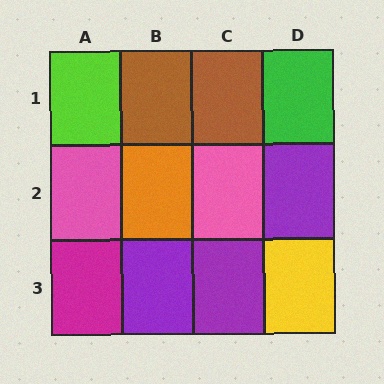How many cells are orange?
1 cell is orange.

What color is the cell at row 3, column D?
Yellow.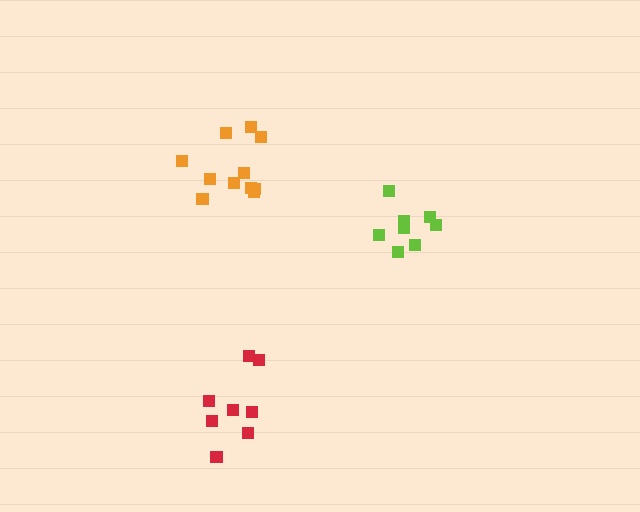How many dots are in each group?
Group 1: 11 dots, Group 2: 8 dots, Group 3: 8 dots (27 total).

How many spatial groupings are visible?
There are 3 spatial groupings.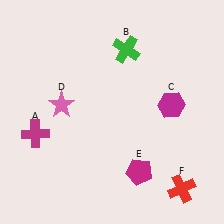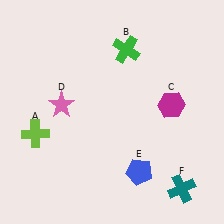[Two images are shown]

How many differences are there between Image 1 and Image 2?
There are 3 differences between the two images.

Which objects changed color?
A changed from magenta to lime. E changed from magenta to blue. F changed from red to teal.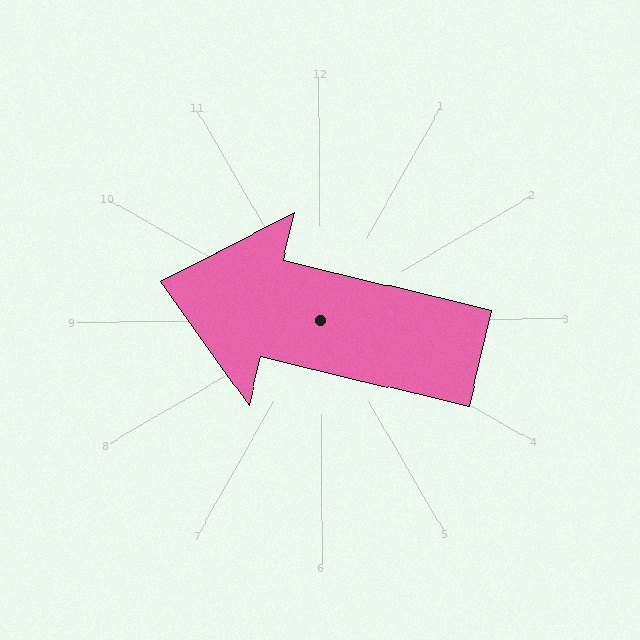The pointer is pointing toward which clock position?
Roughly 9 o'clock.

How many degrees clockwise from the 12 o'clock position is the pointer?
Approximately 284 degrees.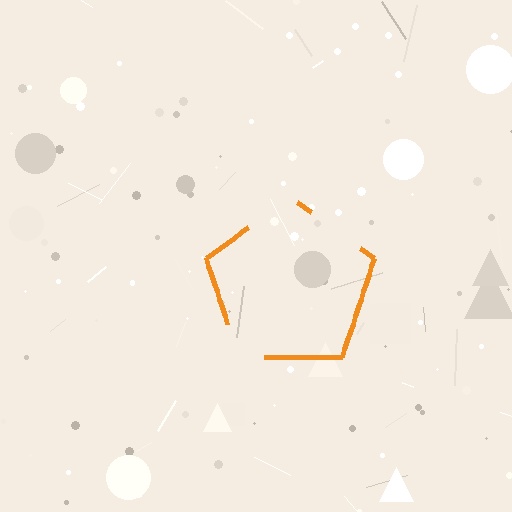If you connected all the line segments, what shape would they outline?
They would outline a pentagon.